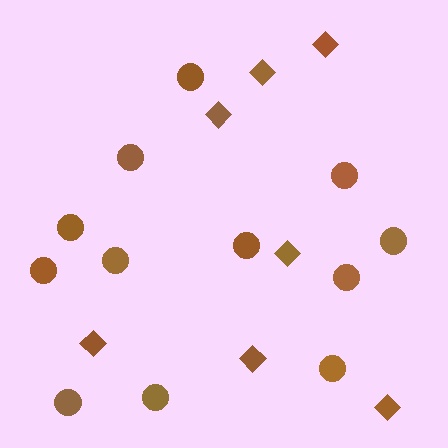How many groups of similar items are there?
There are 2 groups: one group of diamonds (7) and one group of circles (12).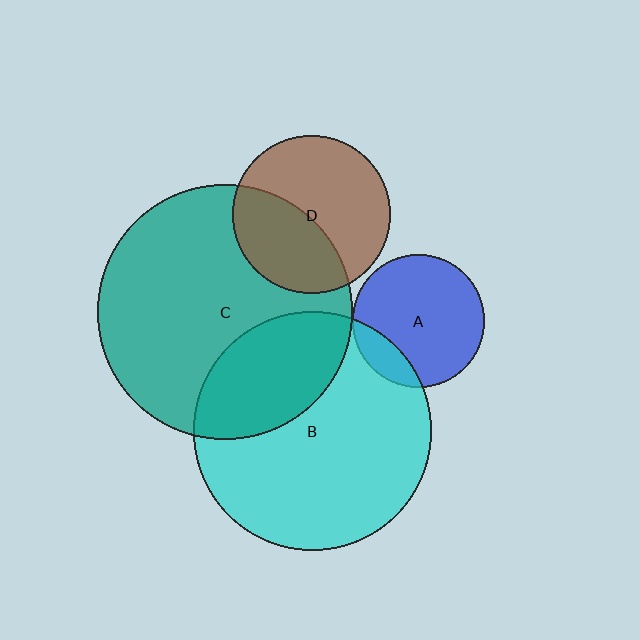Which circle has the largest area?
Circle C (teal).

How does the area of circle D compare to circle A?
Approximately 1.4 times.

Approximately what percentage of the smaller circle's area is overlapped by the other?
Approximately 5%.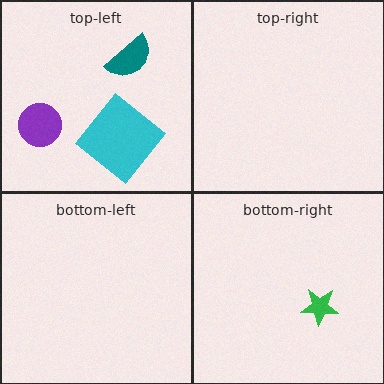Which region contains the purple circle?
The top-left region.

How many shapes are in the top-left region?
3.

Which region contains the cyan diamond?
The top-left region.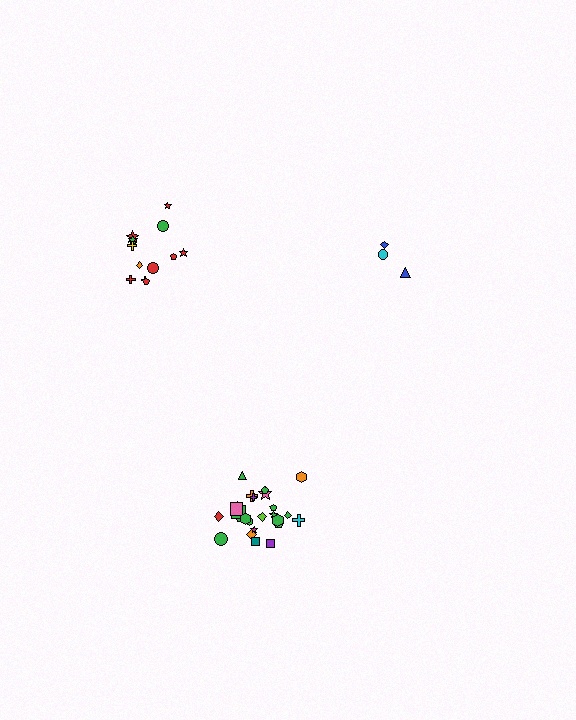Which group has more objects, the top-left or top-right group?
The top-left group.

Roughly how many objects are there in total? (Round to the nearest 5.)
Roughly 40 objects in total.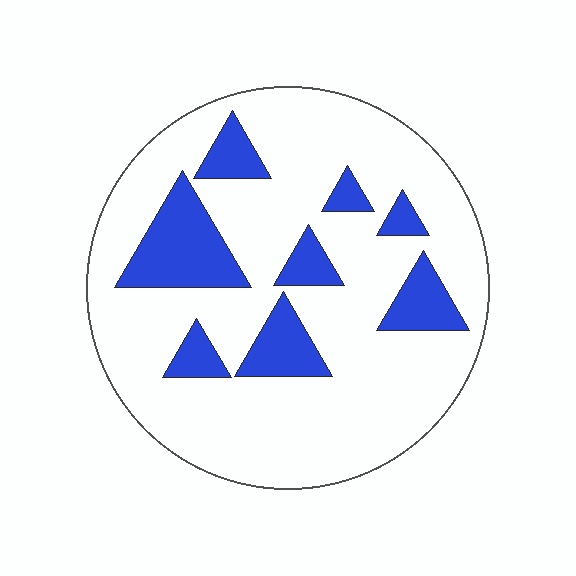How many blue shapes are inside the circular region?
8.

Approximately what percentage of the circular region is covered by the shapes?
Approximately 20%.